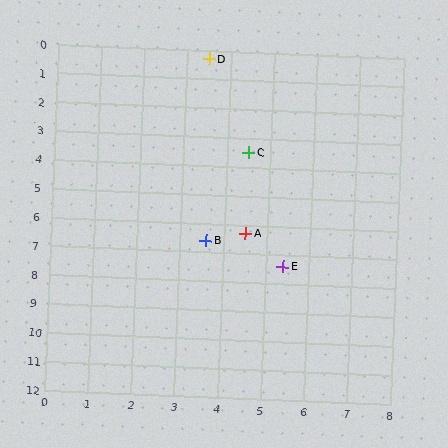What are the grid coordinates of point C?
Point C is at approximately (4.5, 3.5).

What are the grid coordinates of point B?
Point B is at approximately (3.6, 6.6).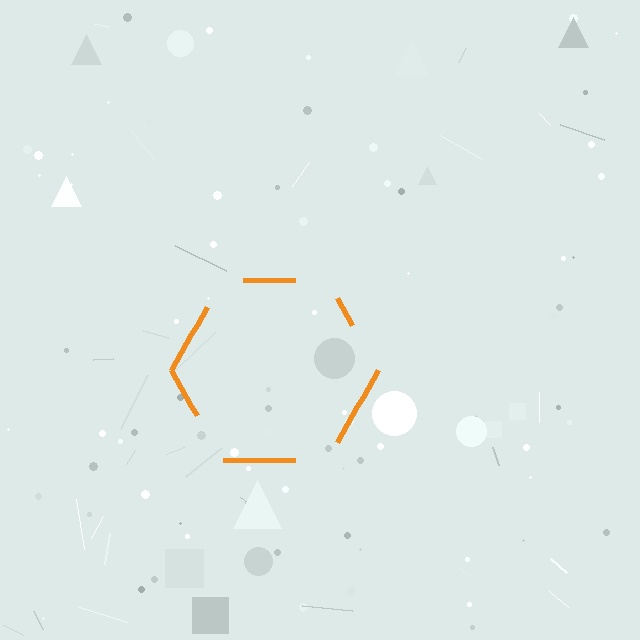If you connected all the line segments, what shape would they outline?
They would outline a hexagon.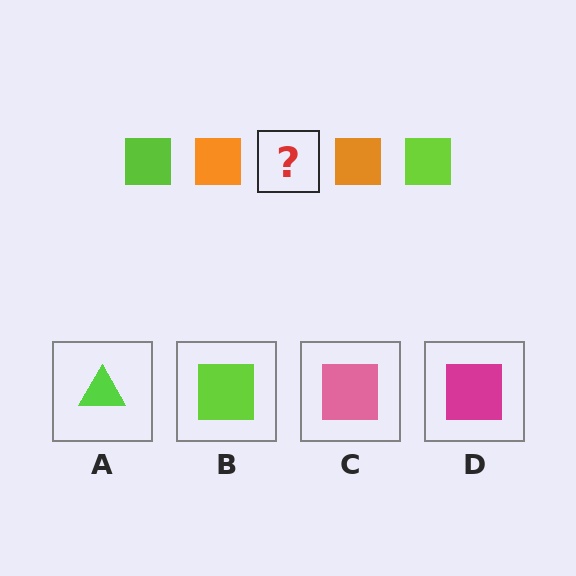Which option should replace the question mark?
Option B.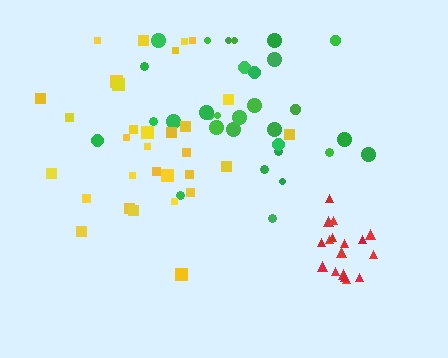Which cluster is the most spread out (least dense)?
Green.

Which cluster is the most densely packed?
Red.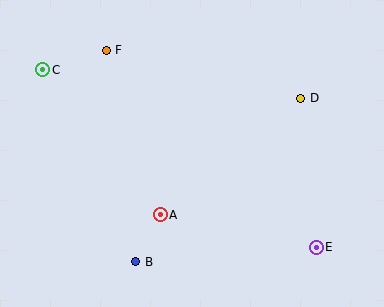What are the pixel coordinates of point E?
Point E is at (316, 247).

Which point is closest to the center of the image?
Point A at (160, 215) is closest to the center.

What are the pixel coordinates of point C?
Point C is at (43, 70).